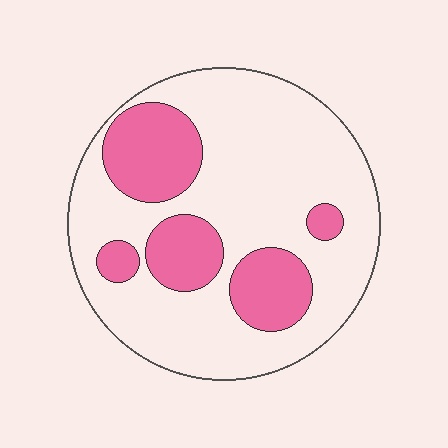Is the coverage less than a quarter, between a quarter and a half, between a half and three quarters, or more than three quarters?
Between a quarter and a half.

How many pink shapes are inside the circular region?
5.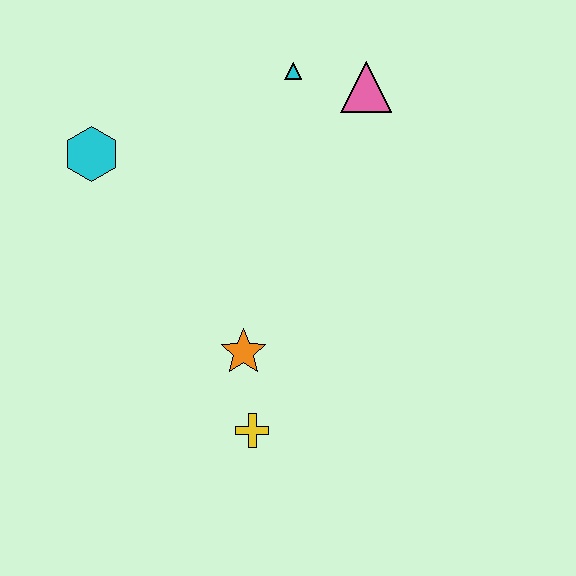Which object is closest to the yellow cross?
The orange star is closest to the yellow cross.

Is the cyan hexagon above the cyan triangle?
No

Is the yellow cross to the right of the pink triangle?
No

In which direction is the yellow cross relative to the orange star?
The yellow cross is below the orange star.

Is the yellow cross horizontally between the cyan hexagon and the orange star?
No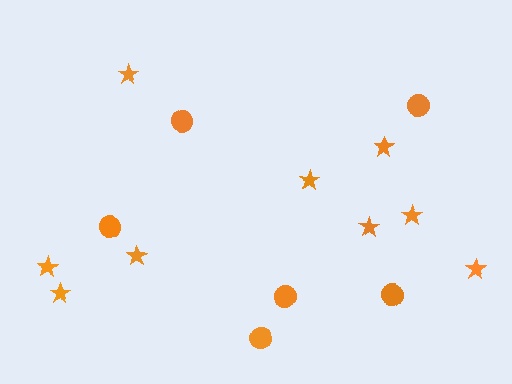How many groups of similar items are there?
There are 2 groups: one group of circles (6) and one group of stars (9).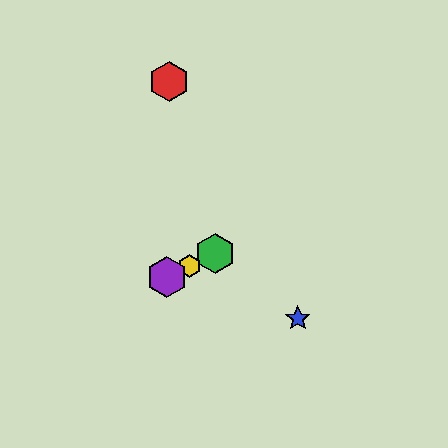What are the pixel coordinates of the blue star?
The blue star is at (298, 318).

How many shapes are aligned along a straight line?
3 shapes (the green hexagon, the yellow hexagon, the purple hexagon) are aligned along a straight line.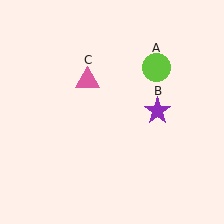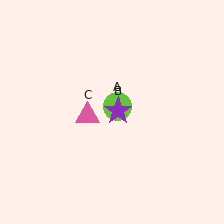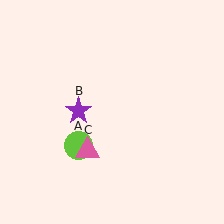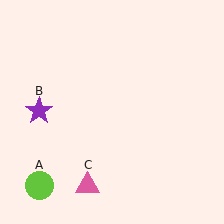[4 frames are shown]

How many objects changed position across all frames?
3 objects changed position: lime circle (object A), purple star (object B), pink triangle (object C).